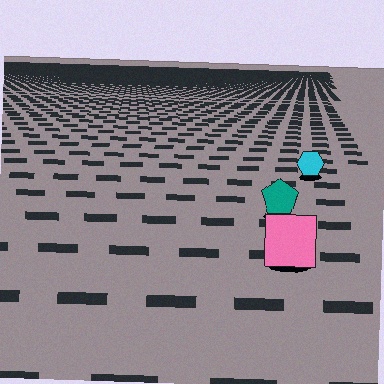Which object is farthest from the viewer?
The cyan hexagon is farthest from the viewer. It appears smaller and the ground texture around it is denser.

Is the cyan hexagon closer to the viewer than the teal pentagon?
No. The teal pentagon is closer — you can tell from the texture gradient: the ground texture is coarser near it.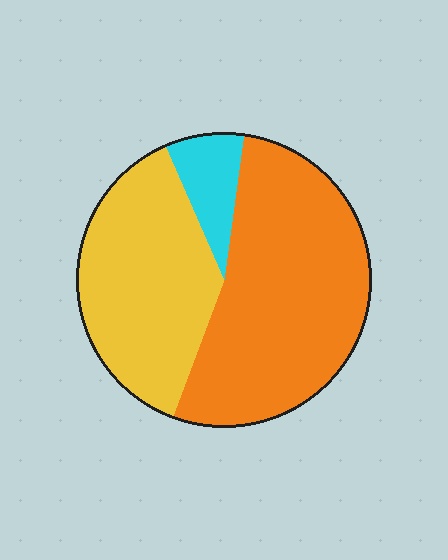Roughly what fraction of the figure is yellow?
Yellow covers about 40% of the figure.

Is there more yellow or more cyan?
Yellow.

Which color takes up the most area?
Orange, at roughly 55%.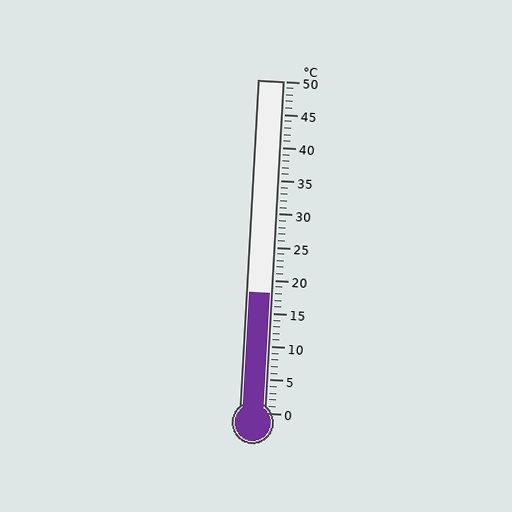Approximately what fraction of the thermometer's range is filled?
The thermometer is filled to approximately 35% of its range.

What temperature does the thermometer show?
The thermometer shows approximately 18°C.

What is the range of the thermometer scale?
The thermometer scale ranges from 0°C to 50°C.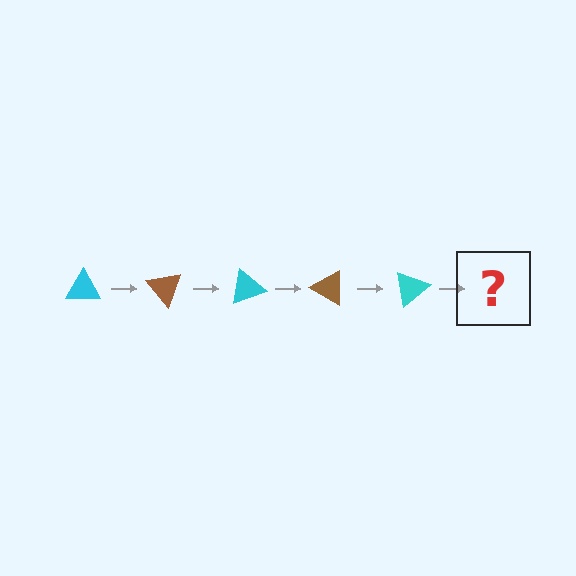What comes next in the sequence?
The next element should be a brown triangle, rotated 250 degrees from the start.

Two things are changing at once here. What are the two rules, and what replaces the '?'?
The two rules are that it rotates 50 degrees each step and the color cycles through cyan and brown. The '?' should be a brown triangle, rotated 250 degrees from the start.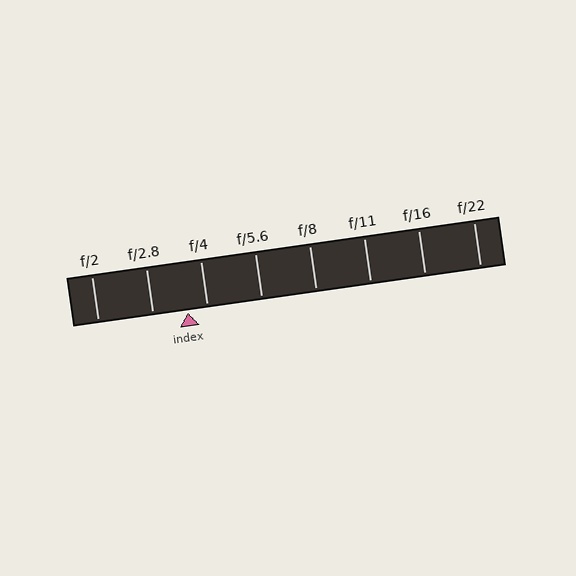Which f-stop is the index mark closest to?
The index mark is closest to f/4.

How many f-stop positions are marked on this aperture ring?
There are 8 f-stop positions marked.